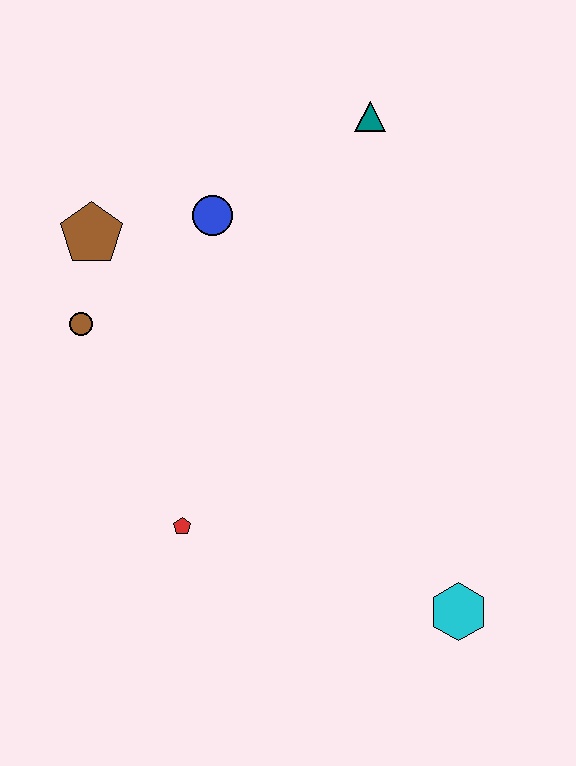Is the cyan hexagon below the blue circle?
Yes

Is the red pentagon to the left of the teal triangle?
Yes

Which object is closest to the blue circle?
The brown pentagon is closest to the blue circle.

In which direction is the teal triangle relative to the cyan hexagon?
The teal triangle is above the cyan hexagon.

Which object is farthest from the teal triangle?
The cyan hexagon is farthest from the teal triangle.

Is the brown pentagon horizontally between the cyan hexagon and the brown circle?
Yes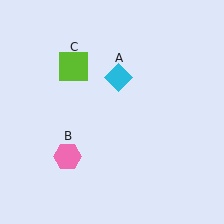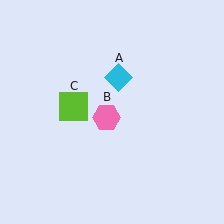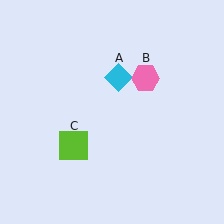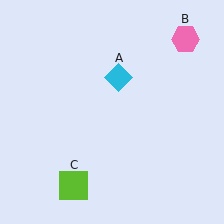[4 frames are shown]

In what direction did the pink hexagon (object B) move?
The pink hexagon (object B) moved up and to the right.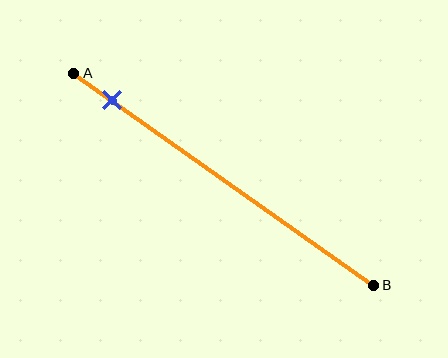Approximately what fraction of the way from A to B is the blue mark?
The blue mark is approximately 15% of the way from A to B.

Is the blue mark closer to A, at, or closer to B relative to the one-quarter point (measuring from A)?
The blue mark is closer to point A than the one-quarter point of segment AB.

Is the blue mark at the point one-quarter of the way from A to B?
No, the mark is at about 15% from A, not at the 25% one-quarter point.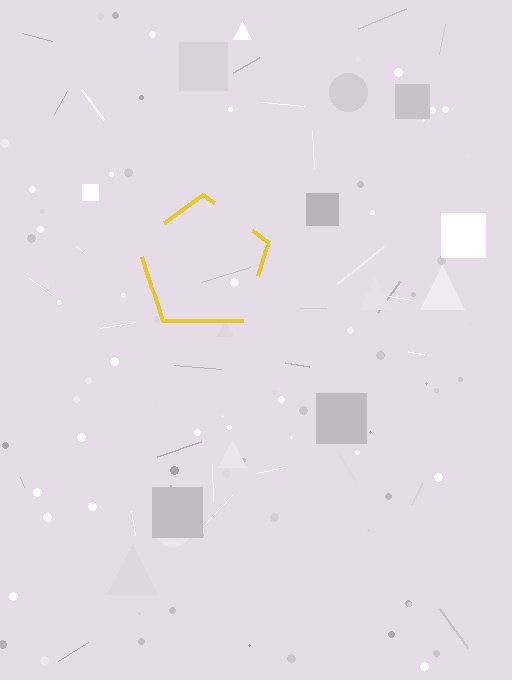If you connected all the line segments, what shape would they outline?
They would outline a pentagon.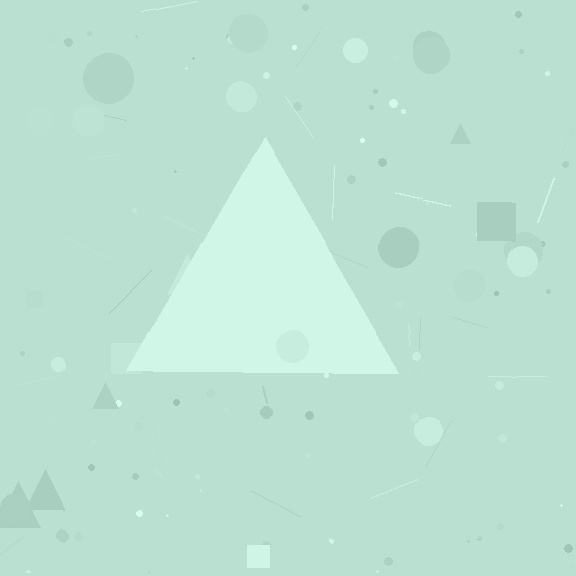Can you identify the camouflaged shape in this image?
The camouflaged shape is a triangle.